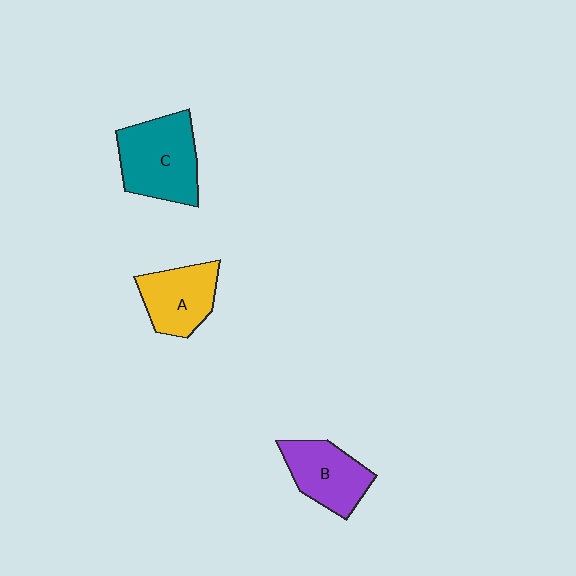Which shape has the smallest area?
Shape A (yellow).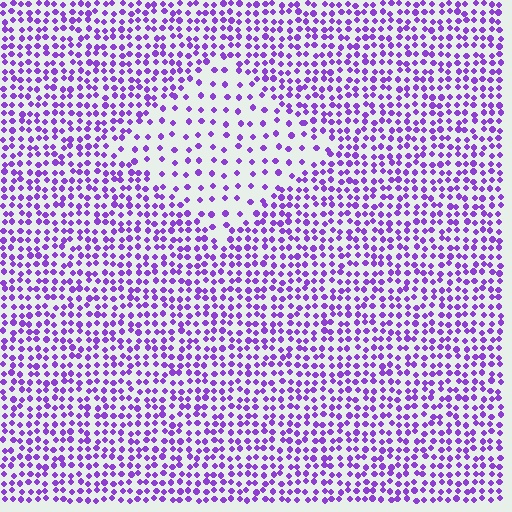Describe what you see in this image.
The image contains small purple elements arranged at two different densities. A diamond-shaped region is visible where the elements are less densely packed than the surrounding area.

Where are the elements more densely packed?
The elements are more densely packed outside the diamond boundary.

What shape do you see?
I see a diamond.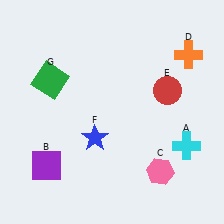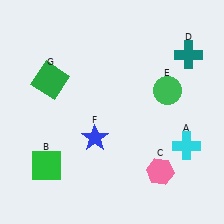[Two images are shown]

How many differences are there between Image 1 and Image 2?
There are 3 differences between the two images.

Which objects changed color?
B changed from purple to green. D changed from orange to teal. E changed from red to green.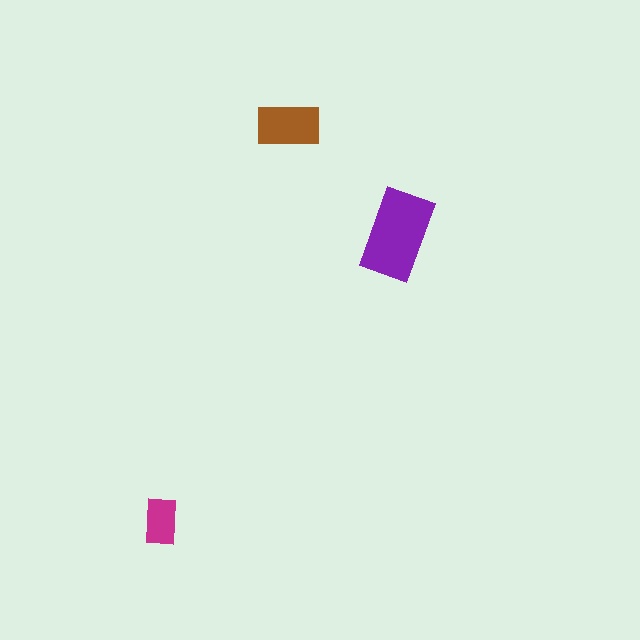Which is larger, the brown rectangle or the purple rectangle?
The purple one.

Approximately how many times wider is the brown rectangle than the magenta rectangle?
About 1.5 times wider.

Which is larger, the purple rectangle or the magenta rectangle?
The purple one.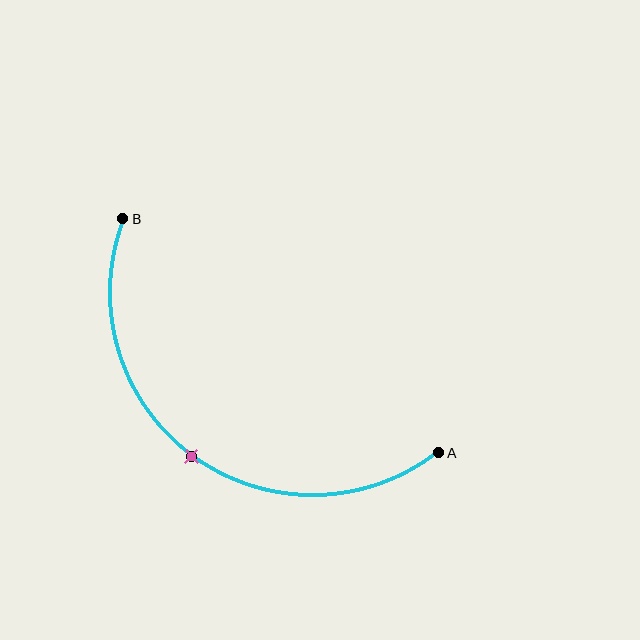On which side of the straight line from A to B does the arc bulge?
The arc bulges below and to the left of the straight line connecting A and B.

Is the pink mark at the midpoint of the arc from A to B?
Yes. The pink mark lies on the arc at equal arc-length from both A and B — it is the arc midpoint.